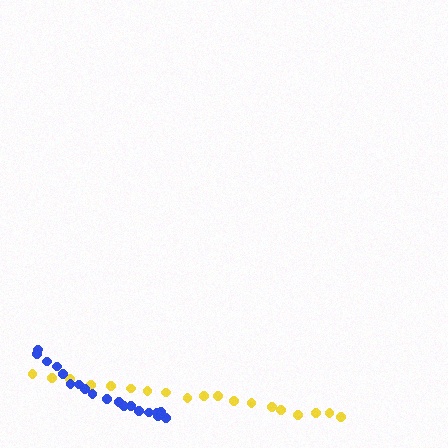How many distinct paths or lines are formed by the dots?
There are 2 distinct paths.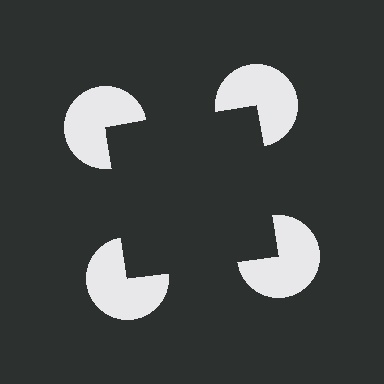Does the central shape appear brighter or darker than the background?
It typically appears slightly darker than the background, even though no actual brightness change is drawn.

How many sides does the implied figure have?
4 sides.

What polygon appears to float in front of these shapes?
An illusory square — its edges are inferred from the aligned wedge cuts in the pac-man discs, not physically drawn.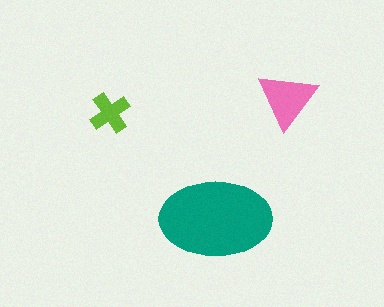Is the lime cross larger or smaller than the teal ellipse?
Smaller.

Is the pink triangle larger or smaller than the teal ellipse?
Smaller.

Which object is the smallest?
The lime cross.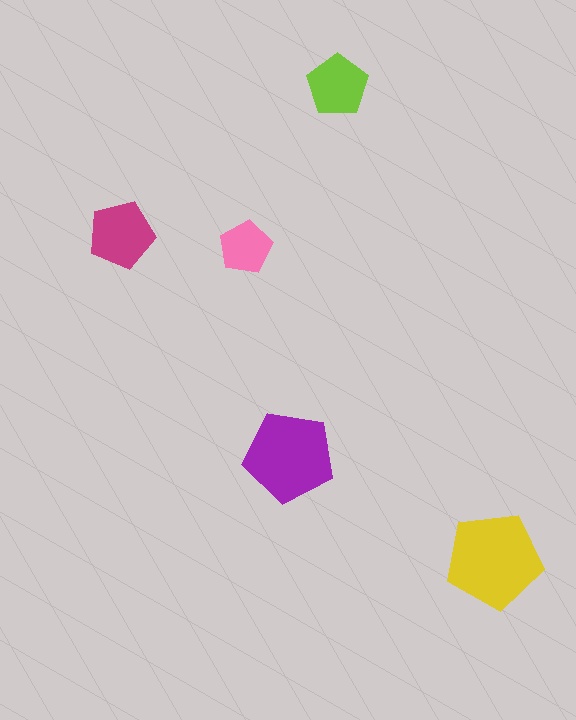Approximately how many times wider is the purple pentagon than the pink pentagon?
About 1.5 times wider.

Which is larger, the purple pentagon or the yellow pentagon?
The yellow one.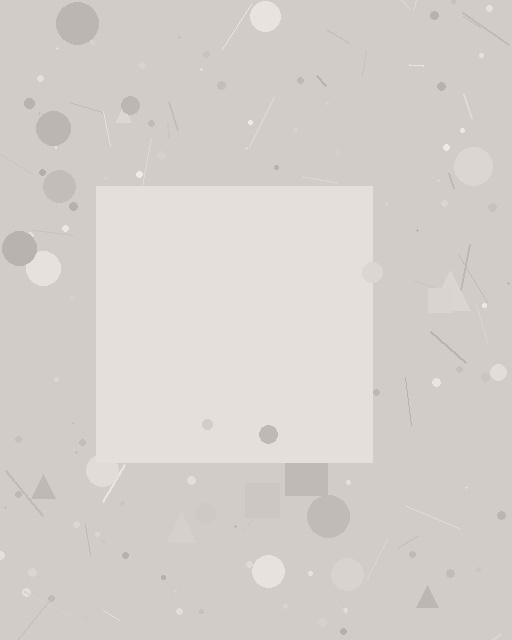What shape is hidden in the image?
A square is hidden in the image.